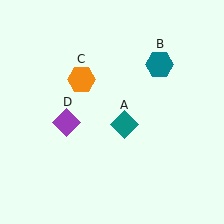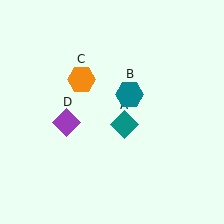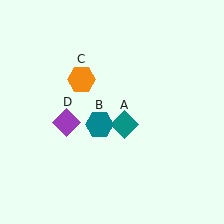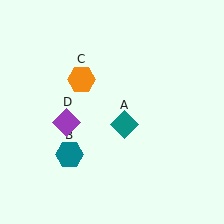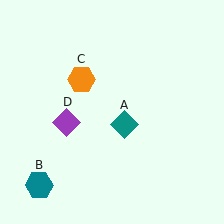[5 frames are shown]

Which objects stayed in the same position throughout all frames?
Teal diamond (object A) and orange hexagon (object C) and purple diamond (object D) remained stationary.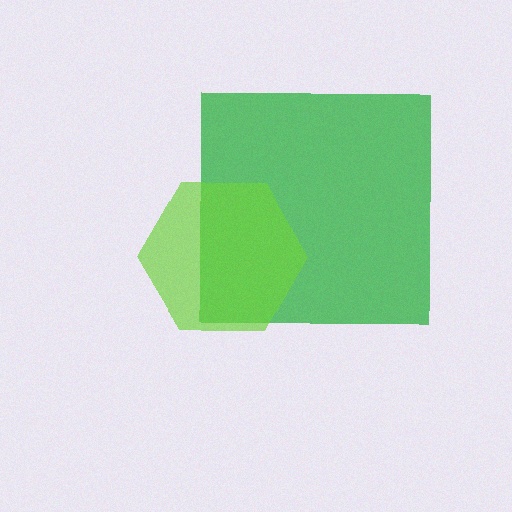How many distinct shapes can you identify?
There are 2 distinct shapes: a green square, a lime hexagon.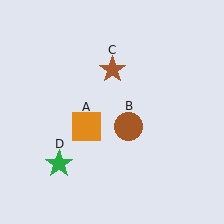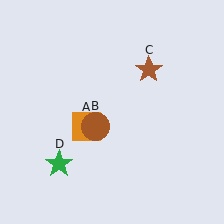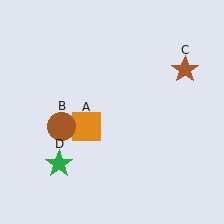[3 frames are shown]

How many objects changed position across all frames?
2 objects changed position: brown circle (object B), brown star (object C).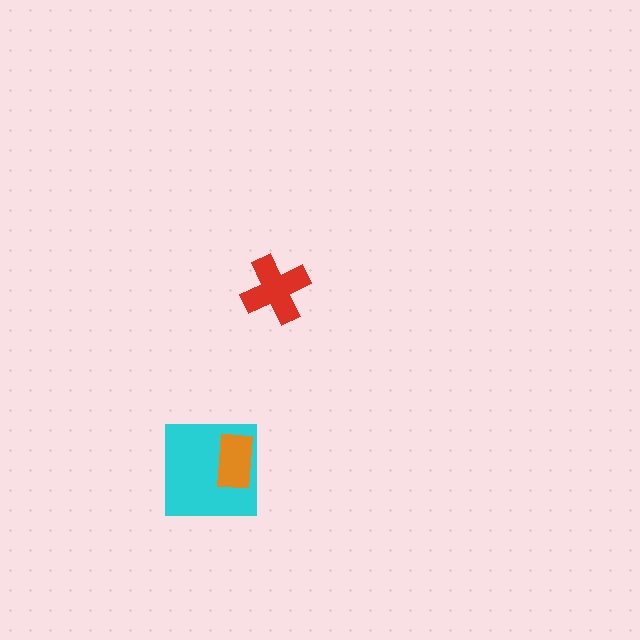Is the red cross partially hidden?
No, no other shape covers it.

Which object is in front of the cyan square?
The orange rectangle is in front of the cyan square.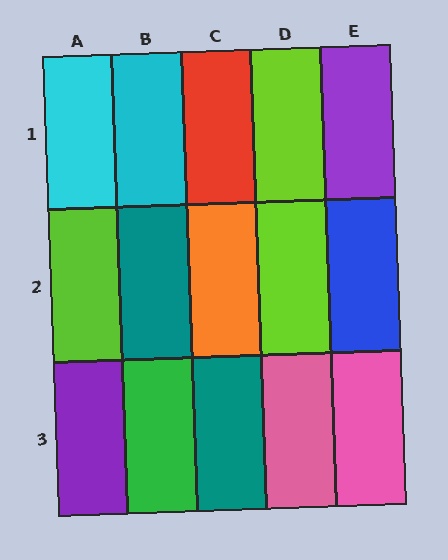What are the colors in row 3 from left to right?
Purple, green, teal, pink, pink.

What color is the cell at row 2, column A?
Lime.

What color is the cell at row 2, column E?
Blue.